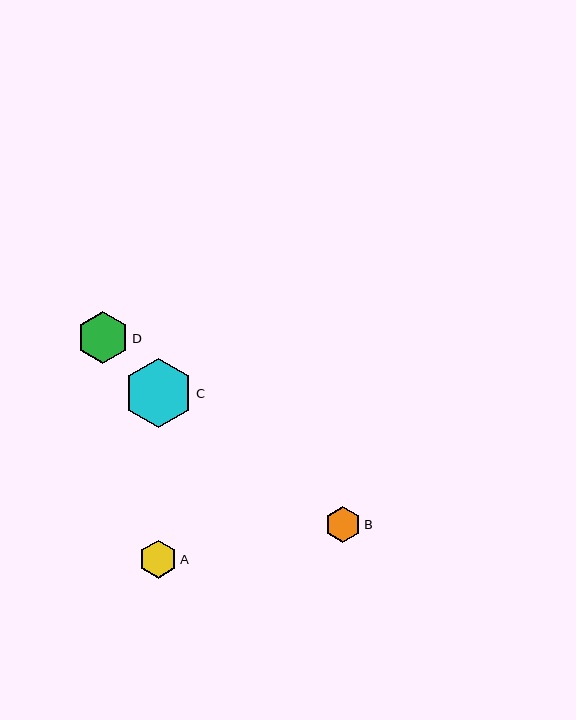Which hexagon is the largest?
Hexagon C is the largest with a size of approximately 69 pixels.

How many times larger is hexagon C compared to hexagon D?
Hexagon C is approximately 1.3 times the size of hexagon D.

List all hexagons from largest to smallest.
From largest to smallest: C, D, A, B.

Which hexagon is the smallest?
Hexagon B is the smallest with a size of approximately 36 pixels.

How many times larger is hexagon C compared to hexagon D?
Hexagon C is approximately 1.3 times the size of hexagon D.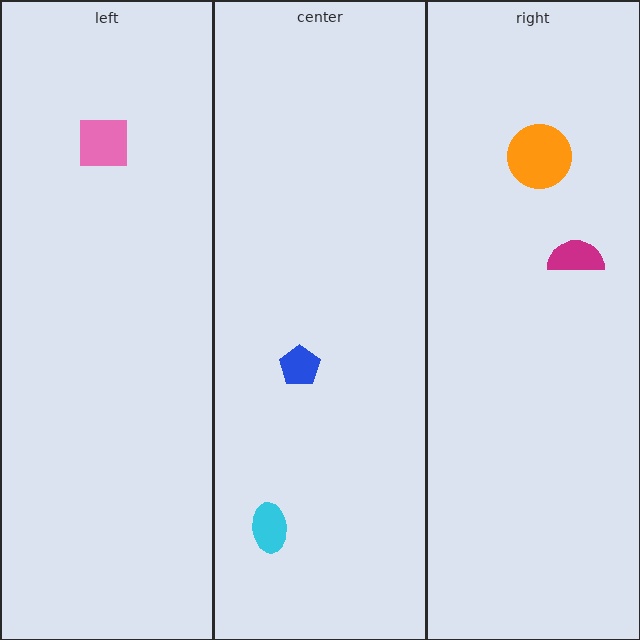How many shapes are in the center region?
2.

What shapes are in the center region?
The blue pentagon, the cyan ellipse.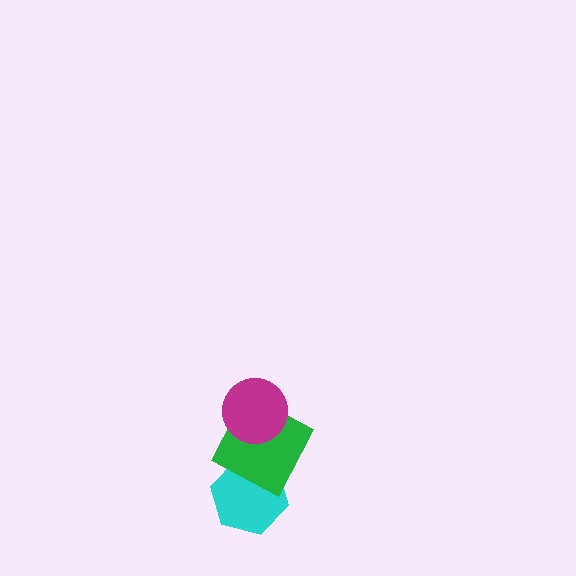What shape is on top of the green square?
The magenta circle is on top of the green square.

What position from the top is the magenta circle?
The magenta circle is 1st from the top.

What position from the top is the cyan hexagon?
The cyan hexagon is 3rd from the top.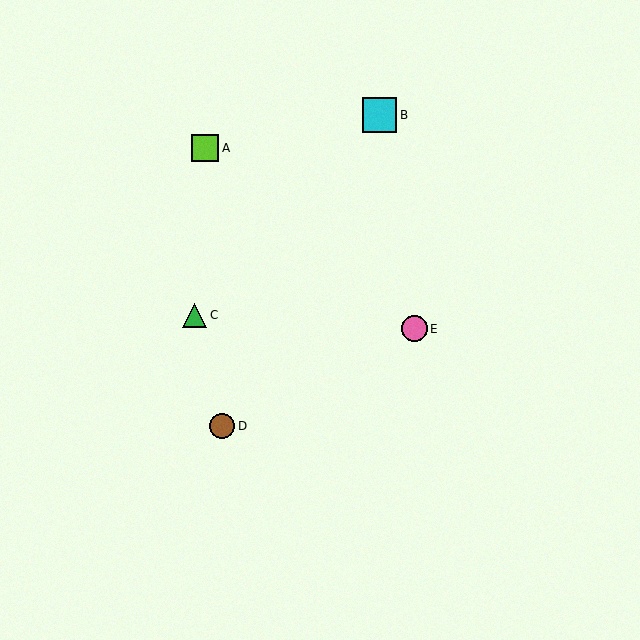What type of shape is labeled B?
Shape B is a cyan square.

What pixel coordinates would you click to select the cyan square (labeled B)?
Click at (380, 115) to select the cyan square B.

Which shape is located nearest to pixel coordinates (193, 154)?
The lime square (labeled A) at (205, 148) is nearest to that location.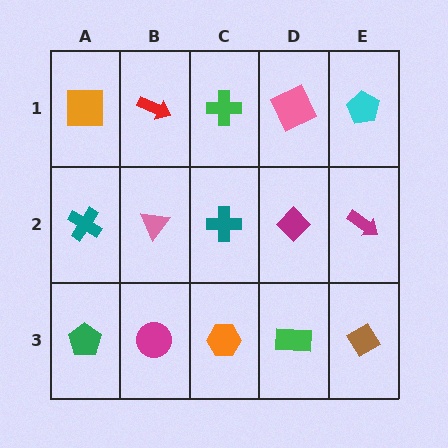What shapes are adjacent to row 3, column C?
A teal cross (row 2, column C), a magenta circle (row 3, column B), a green rectangle (row 3, column D).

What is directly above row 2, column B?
A red arrow.